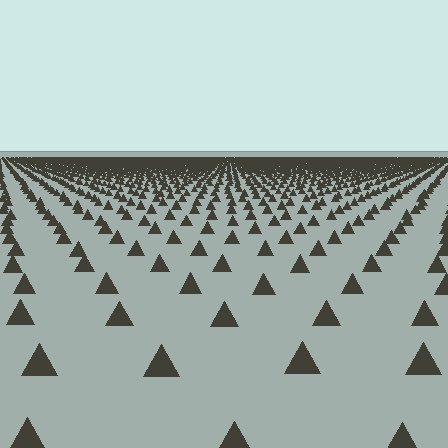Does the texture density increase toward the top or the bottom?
Density increases toward the top.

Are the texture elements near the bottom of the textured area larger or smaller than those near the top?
Larger. Near the bottom, elements are closer to the viewer and appear at a bigger on-screen size.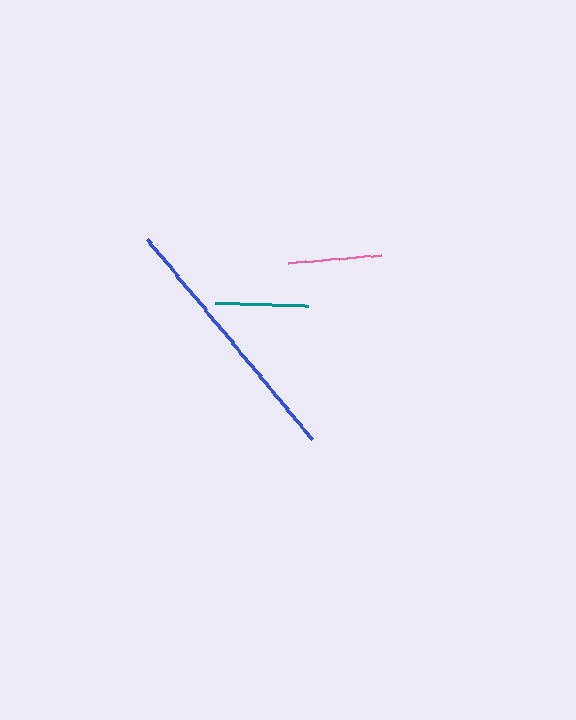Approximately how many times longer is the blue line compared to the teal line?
The blue line is approximately 2.8 times the length of the teal line.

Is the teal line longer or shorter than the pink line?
The pink line is longer than the teal line.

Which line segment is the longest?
The blue line is the longest at approximately 259 pixels.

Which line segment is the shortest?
The teal line is the shortest at approximately 92 pixels.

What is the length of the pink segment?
The pink segment is approximately 93 pixels long.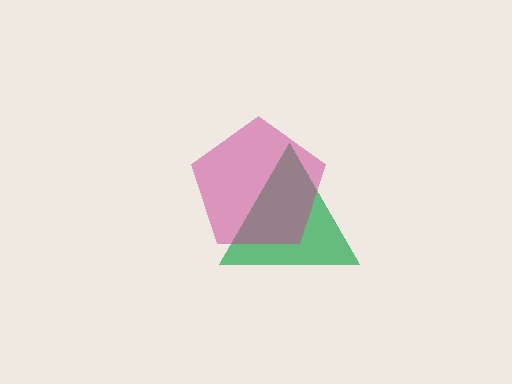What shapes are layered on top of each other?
The layered shapes are: a green triangle, a magenta pentagon.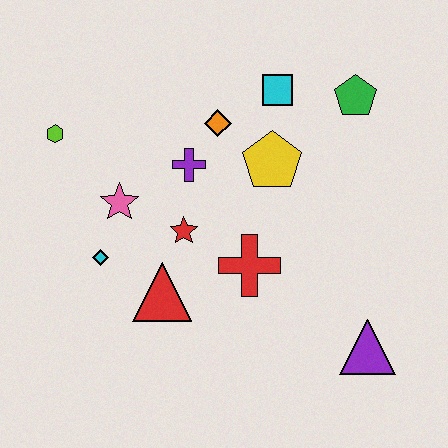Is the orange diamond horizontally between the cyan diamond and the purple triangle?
Yes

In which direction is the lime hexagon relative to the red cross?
The lime hexagon is to the left of the red cross.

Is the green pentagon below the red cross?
No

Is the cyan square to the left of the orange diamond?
No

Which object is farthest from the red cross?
The lime hexagon is farthest from the red cross.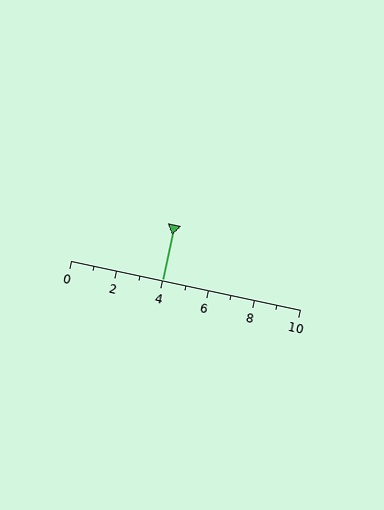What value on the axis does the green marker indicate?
The marker indicates approximately 4.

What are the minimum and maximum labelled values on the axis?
The axis runs from 0 to 10.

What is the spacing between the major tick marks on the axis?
The major ticks are spaced 2 apart.